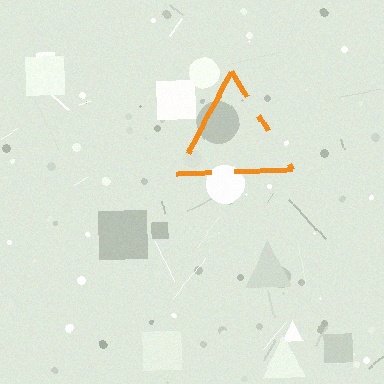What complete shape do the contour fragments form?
The contour fragments form a triangle.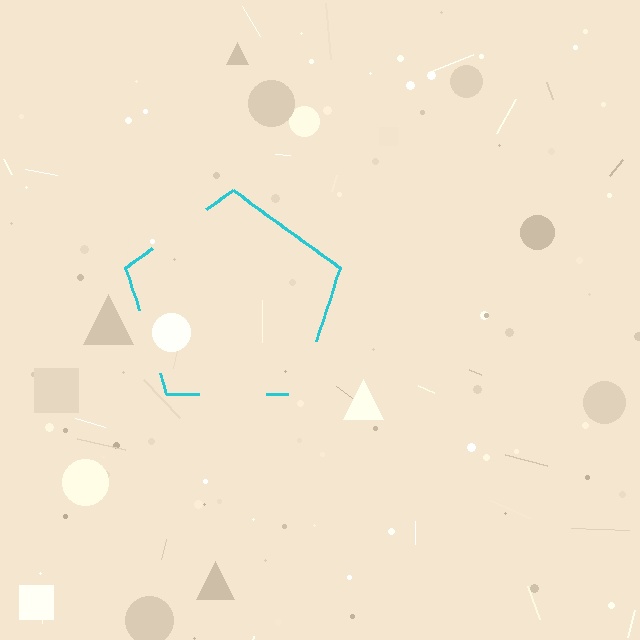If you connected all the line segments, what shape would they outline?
They would outline a pentagon.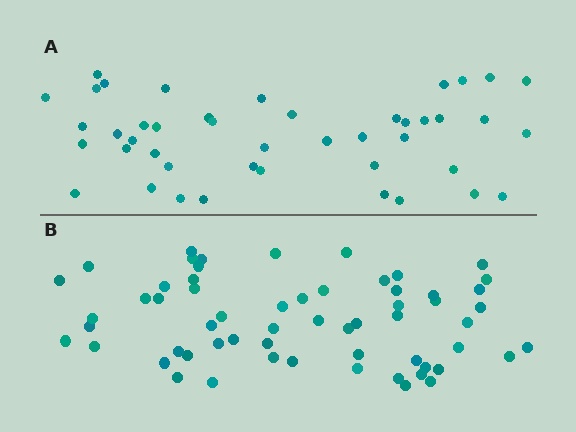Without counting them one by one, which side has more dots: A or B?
Region B (the bottom region) has more dots.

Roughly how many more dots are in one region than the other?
Region B has approximately 15 more dots than region A.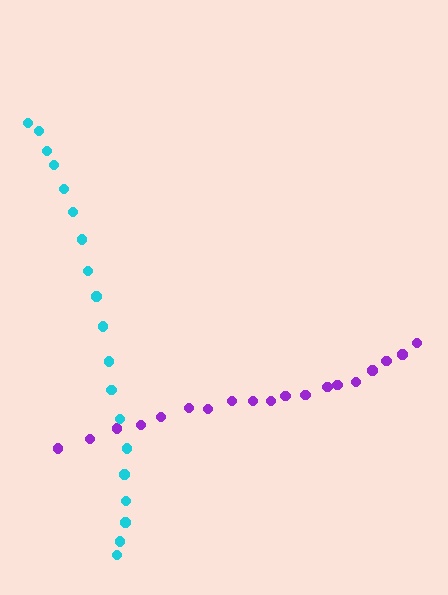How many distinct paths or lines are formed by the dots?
There are 2 distinct paths.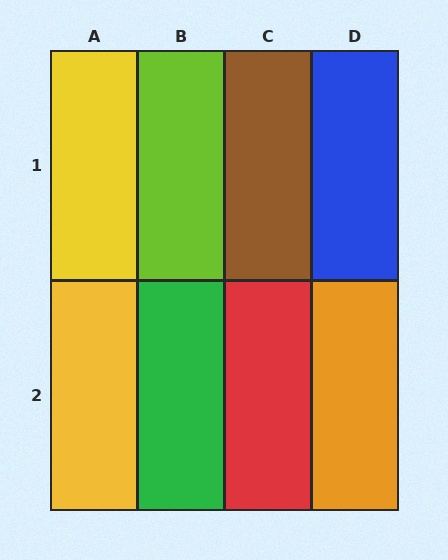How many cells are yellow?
2 cells are yellow.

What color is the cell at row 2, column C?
Red.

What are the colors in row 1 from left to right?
Yellow, lime, brown, blue.